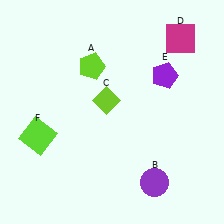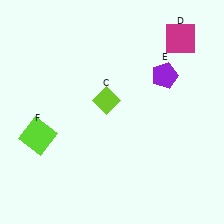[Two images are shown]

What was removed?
The purple circle (B), the lime pentagon (A) were removed in Image 2.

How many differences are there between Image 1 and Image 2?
There are 2 differences between the two images.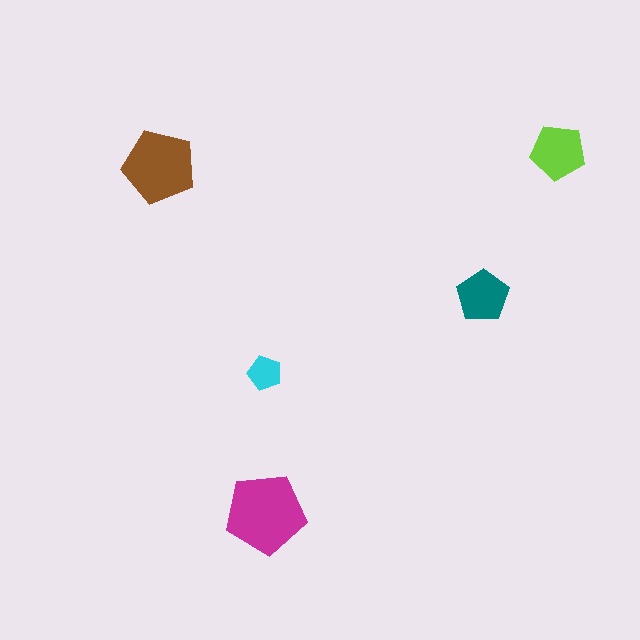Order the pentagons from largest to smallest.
the magenta one, the brown one, the lime one, the teal one, the cyan one.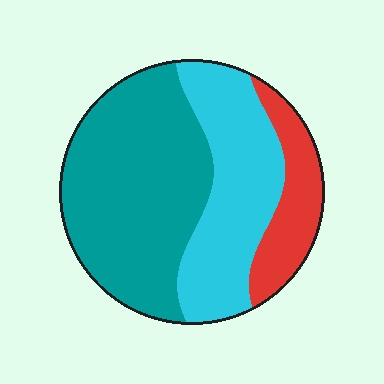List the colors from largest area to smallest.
From largest to smallest: teal, cyan, red.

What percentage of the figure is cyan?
Cyan takes up about one third (1/3) of the figure.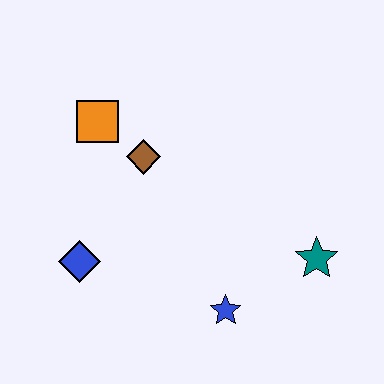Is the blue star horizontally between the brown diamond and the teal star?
Yes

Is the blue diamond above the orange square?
No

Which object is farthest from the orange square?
The teal star is farthest from the orange square.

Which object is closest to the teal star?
The blue star is closest to the teal star.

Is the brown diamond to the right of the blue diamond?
Yes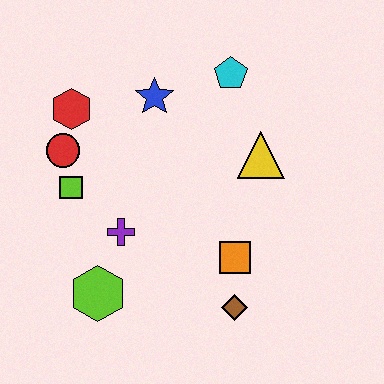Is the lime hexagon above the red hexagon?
No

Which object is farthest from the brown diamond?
The red hexagon is farthest from the brown diamond.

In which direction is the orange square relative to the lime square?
The orange square is to the right of the lime square.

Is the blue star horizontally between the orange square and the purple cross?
Yes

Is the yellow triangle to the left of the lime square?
No